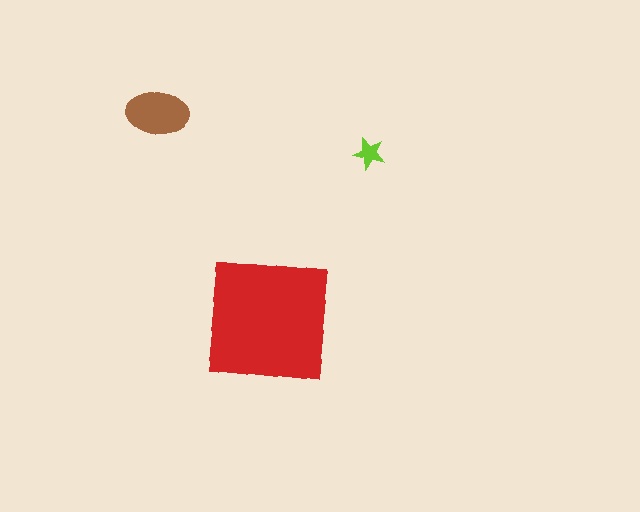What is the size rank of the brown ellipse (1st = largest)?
2nd.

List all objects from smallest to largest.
The lime star, the brown ellipse, the red square.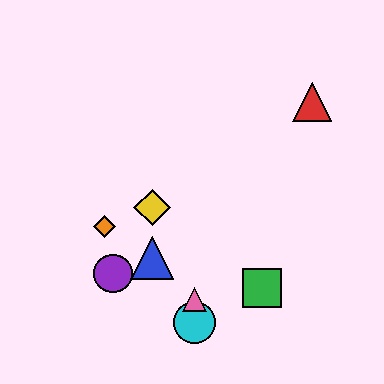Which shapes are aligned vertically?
The cyan circle, the pink triangle are aligned vertically.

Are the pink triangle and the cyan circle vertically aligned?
Yes, both are at x≈194.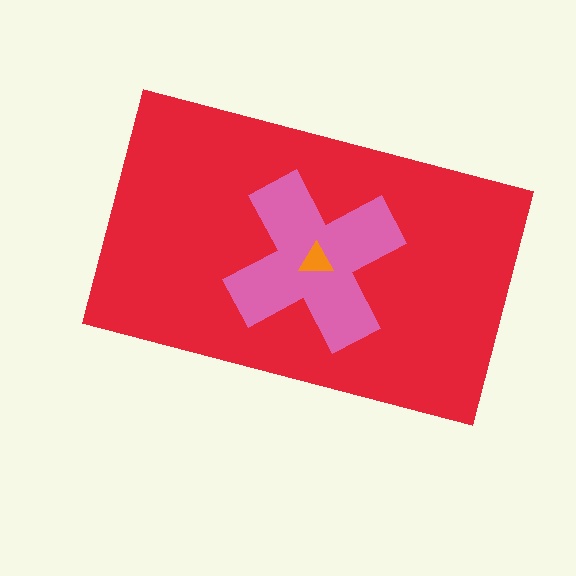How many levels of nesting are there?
3.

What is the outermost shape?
The red rectangle.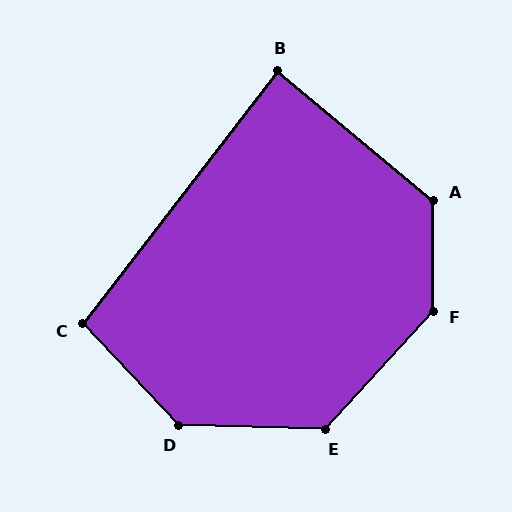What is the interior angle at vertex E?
Approximately 131 degrees (obtuse).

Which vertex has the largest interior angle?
F, at approximately 137 degrees.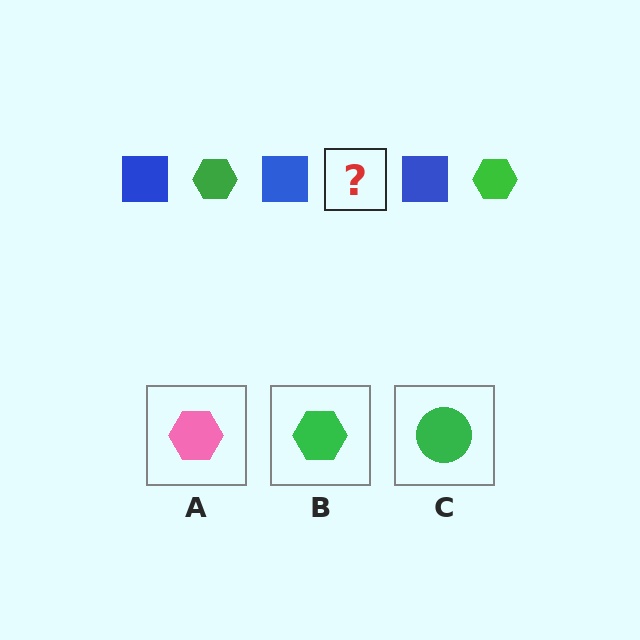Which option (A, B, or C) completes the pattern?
B.